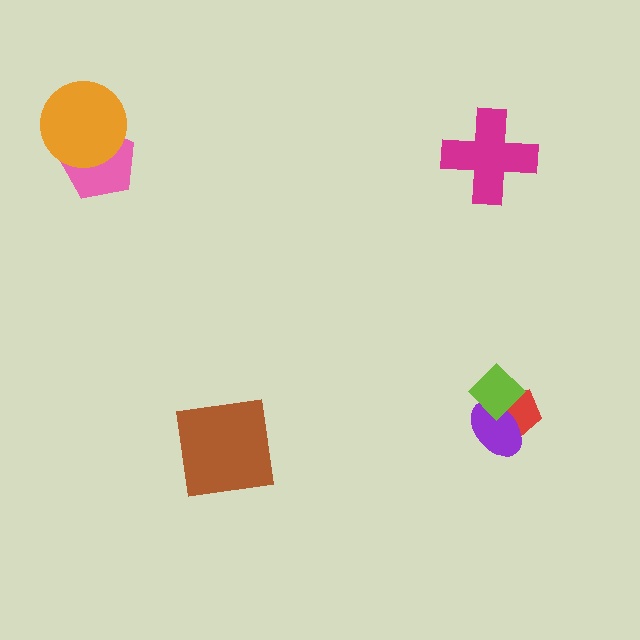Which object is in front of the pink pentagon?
The orange circle is in front of the pink pentagon.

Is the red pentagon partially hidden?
Yes, it is partially covered by another shape.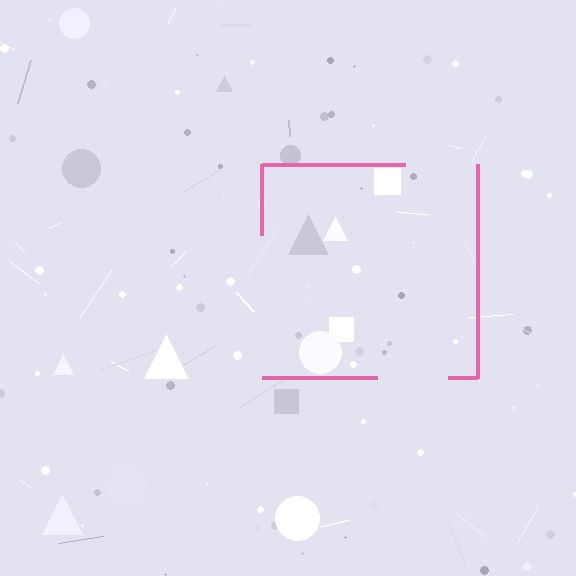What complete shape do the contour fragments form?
The contour fragments form a square.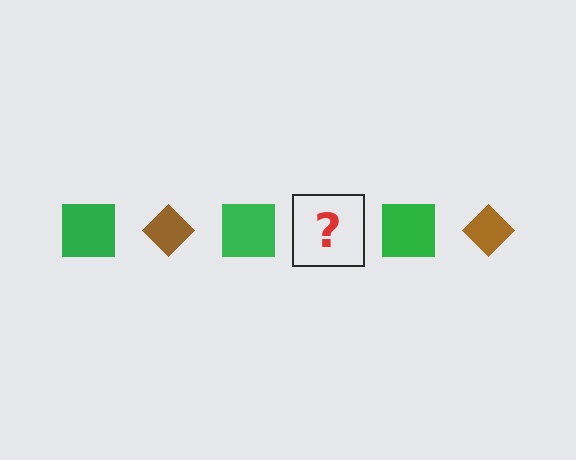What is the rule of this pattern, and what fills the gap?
The rule is that the pattern alternates between green square and brown diamond. The gap should be filled with a brown diamond.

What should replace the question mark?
The question mark should be replaced with a brown diamond.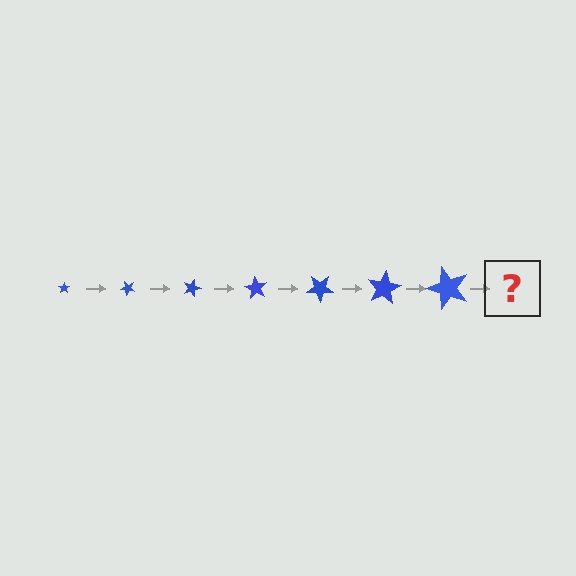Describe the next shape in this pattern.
It should be a star, larger than the previous one and rotated 315 degrees from the start.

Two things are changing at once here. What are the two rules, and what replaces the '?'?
The two rules are that the star grows larger each step and it rotates 45 degrees each step. The '?' should be a star, larger than the previous one and rotated 315 degrees from the start.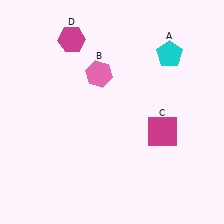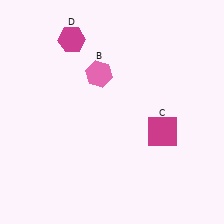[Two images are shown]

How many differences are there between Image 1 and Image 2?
There is 1 difference between the two images.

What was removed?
The cyan pentagon (A) was removed in Image 2.